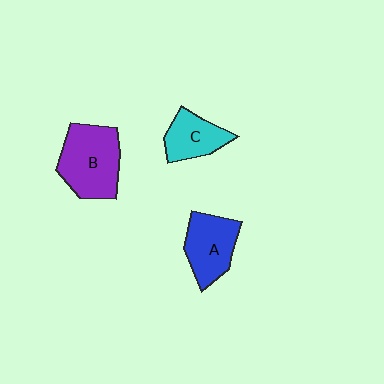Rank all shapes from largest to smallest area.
From largest to smallest: B (purple), A (blue), C (cyan).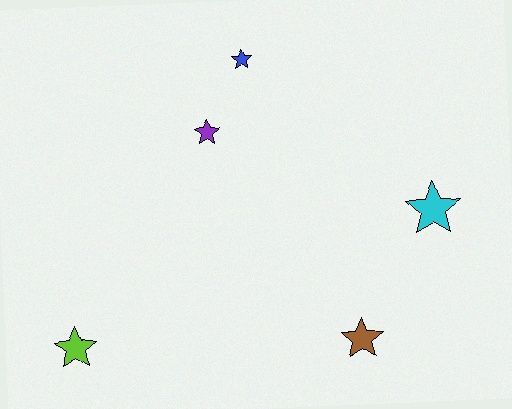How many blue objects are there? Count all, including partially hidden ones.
There is 1 blue object.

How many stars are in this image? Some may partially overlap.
There are 5 stars.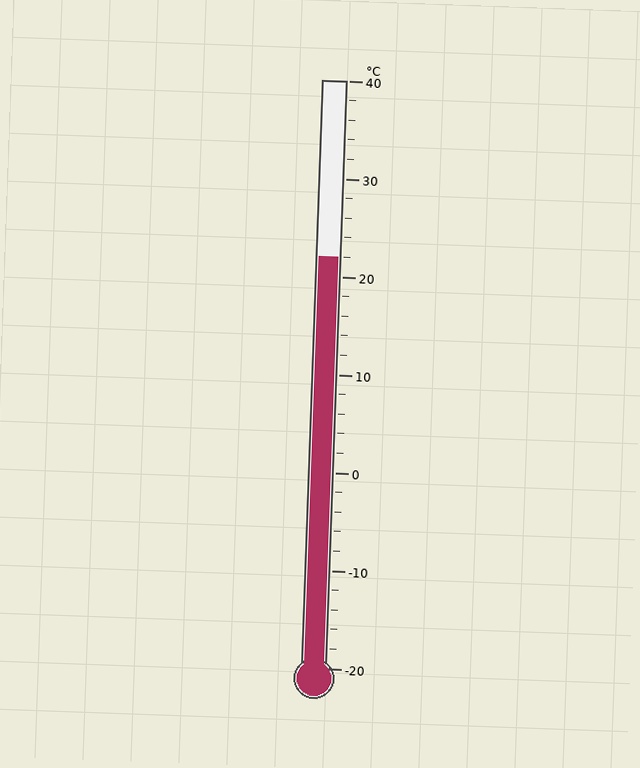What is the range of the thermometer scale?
The thermometer scale ranges from -20°C to 40°C.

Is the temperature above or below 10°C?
The temperature is above 10°C.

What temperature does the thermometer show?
The thermometer shows approximately 22°C.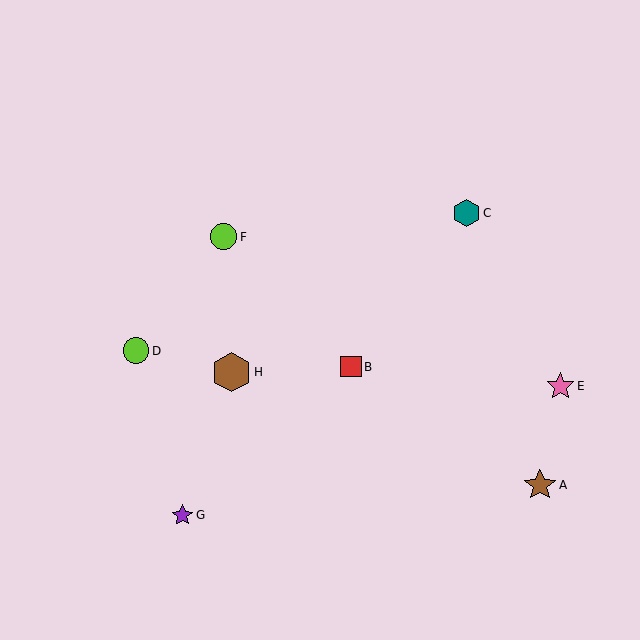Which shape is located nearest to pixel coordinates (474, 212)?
The teal hexagon (labeled C) at (466, 213) is nearest to that location.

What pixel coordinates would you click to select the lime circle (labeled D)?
Click at (136, 351) to select the lime circle D.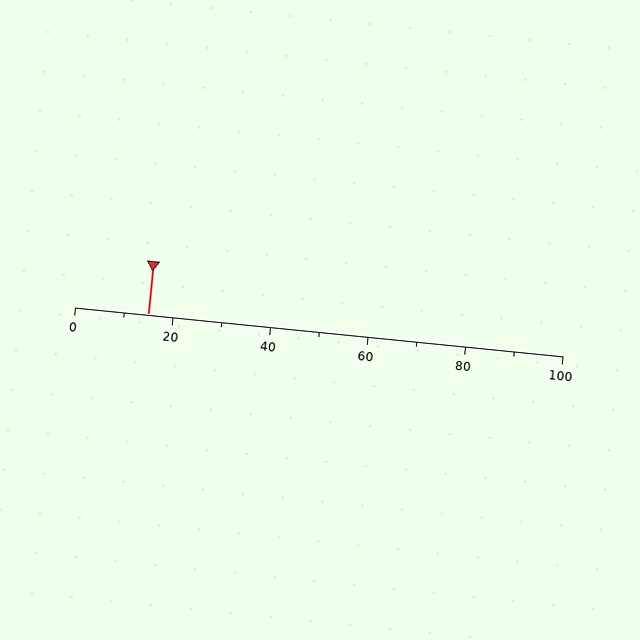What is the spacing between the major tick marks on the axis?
The major ticks are spaced 20 apart.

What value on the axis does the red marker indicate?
The marker indicates approximately 15.